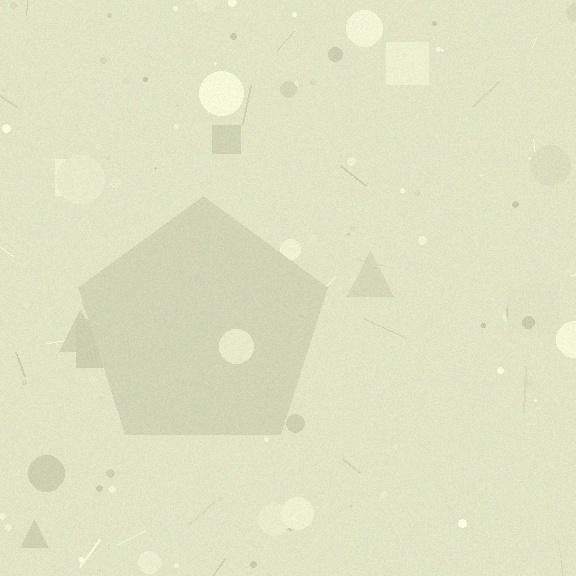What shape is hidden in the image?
A pentagon is hidden in the image.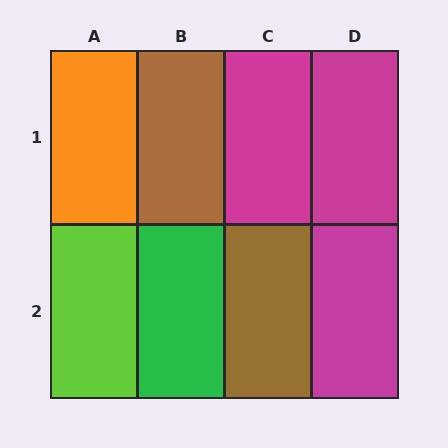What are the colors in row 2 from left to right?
Lime, green, brown, magenta.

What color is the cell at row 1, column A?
Orange.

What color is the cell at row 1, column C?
Magenta.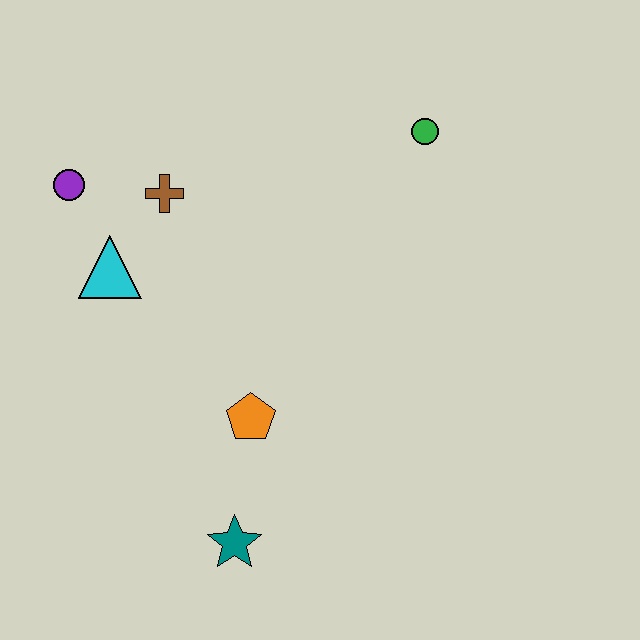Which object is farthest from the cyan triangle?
The green circle is farthest from the cyan triangle.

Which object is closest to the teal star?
The orange pentagon is closest to the teal star.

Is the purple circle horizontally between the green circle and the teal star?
No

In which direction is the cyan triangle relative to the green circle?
The cyan triangle is to the left of the green circle.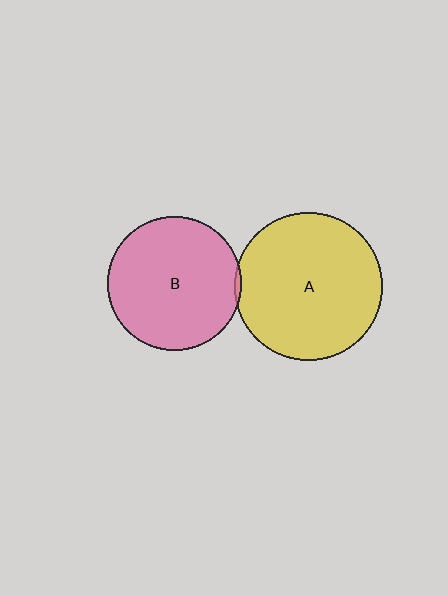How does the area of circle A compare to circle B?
Approximately 1.2 times.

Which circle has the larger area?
Circle A (yellow).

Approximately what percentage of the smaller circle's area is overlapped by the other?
Approximately 5%.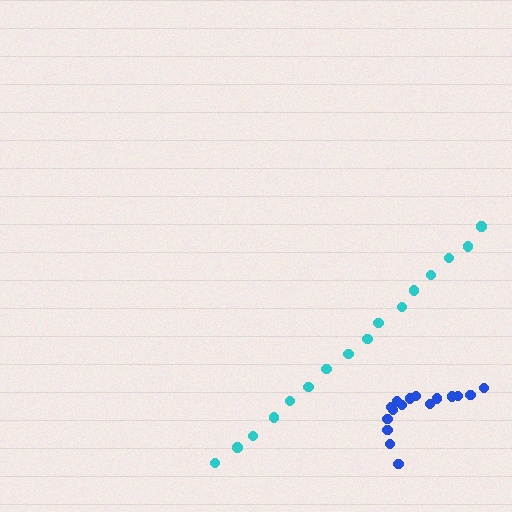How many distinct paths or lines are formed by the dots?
There are 2 distinct paths.